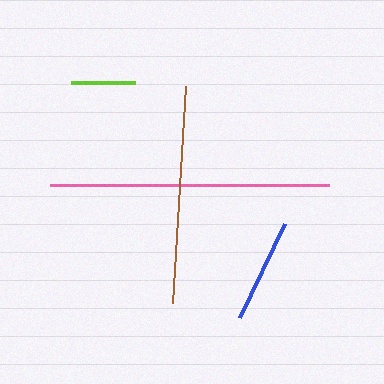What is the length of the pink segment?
The pink segment is approximately 280 pixels long.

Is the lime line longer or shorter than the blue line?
The blue line is longer than the lime line.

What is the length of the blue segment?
The blue segment is approximately 104 pixels long.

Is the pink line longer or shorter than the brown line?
The pink line is longer than the brown line.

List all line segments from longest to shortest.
From longest to shortest: pink, brown, blue, lime.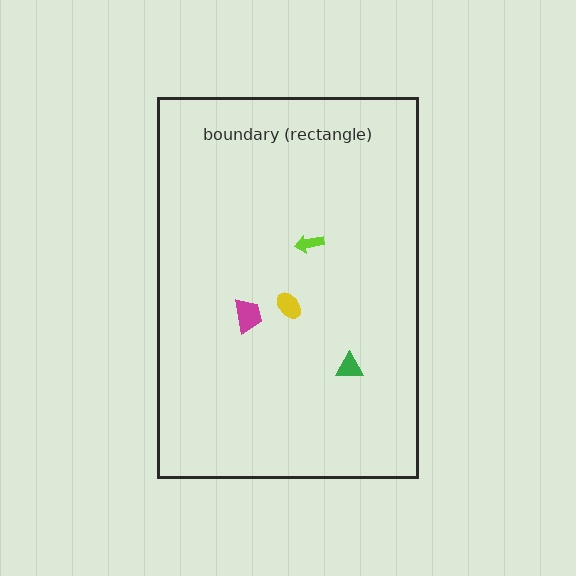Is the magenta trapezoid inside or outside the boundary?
Inside.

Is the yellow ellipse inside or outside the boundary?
Inside.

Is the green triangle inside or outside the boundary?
Inside.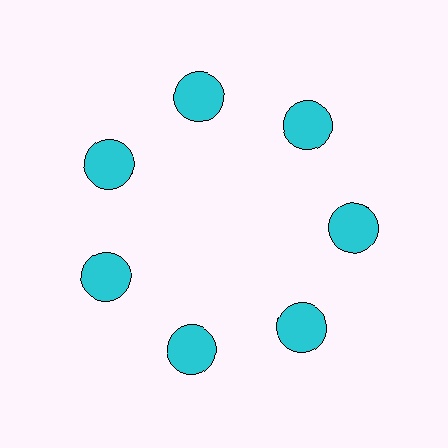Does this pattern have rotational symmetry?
Yes, this pattern has 7-fold rotational symmetry. It looks the same after rotating 51 degrees around the center.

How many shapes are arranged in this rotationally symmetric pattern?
There are 7 shapes, arranged in 7 groups of 1.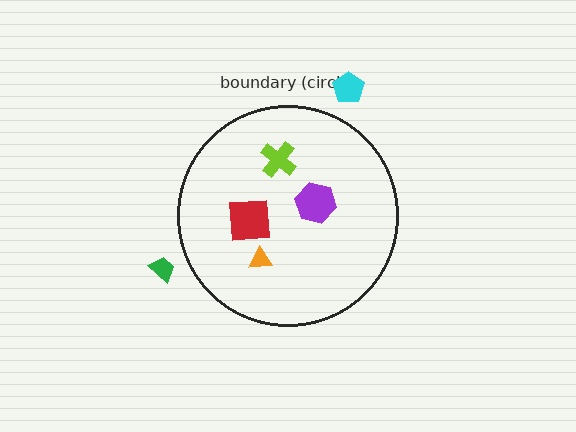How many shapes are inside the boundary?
4 inside, 2 outside.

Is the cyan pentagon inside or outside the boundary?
Outside.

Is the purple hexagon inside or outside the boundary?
Inside.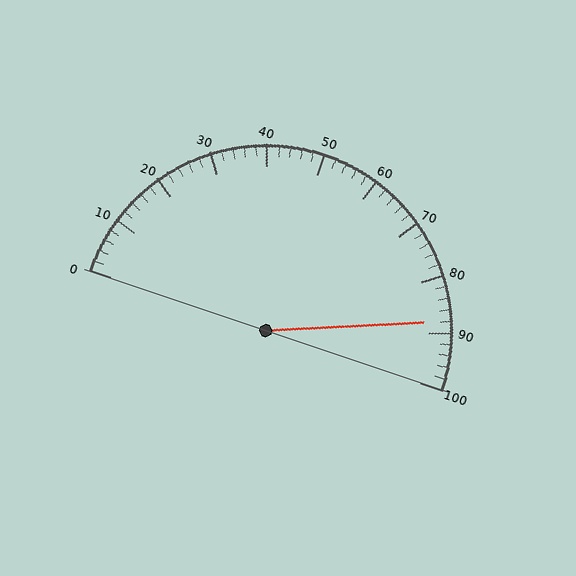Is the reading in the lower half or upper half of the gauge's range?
The reading is in the upper half of the range (0 to 100).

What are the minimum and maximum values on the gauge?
The gauge ranges from 0 to 100.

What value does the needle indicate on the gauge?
The needle indicates approximately 88.